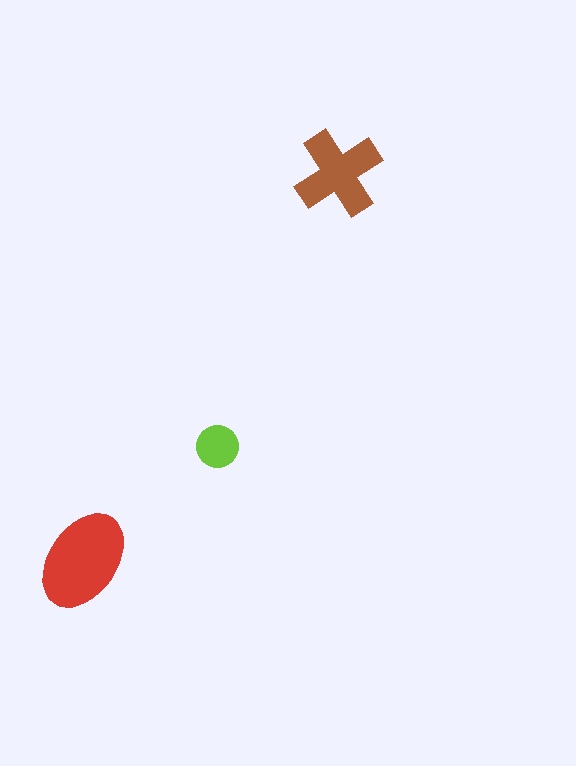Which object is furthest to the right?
The brown cross is rightmost.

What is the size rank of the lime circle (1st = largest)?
3rd.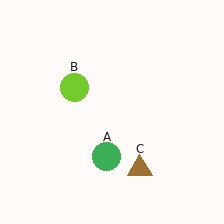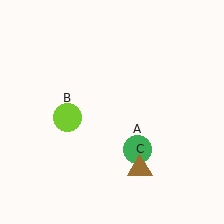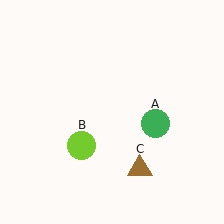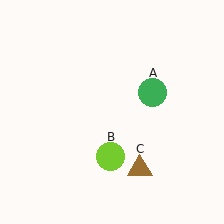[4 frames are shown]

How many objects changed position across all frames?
2 objects changed position: green circle (object A), lime circle (object B).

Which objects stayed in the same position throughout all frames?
Brown triangle (object C) remained stationary.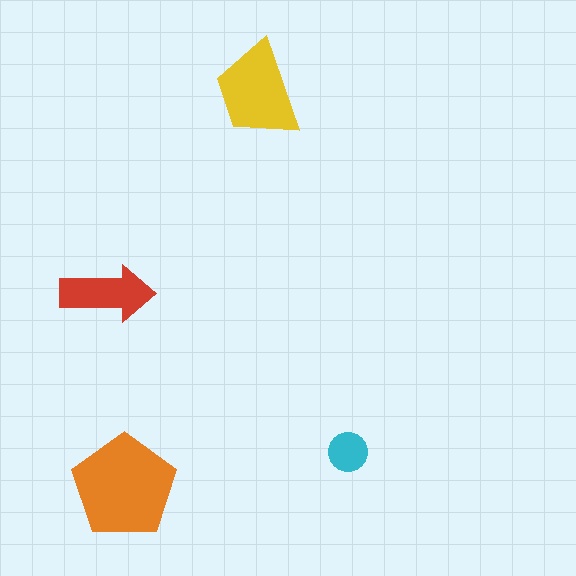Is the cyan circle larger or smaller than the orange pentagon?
Smaller.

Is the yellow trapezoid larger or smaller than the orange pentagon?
Smaller.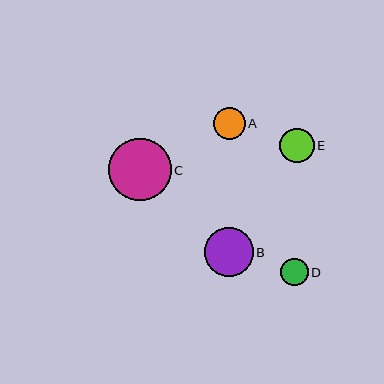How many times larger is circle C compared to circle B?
Circle C is approximately 1.3 times the size of circle B.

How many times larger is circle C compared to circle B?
Circle C is approximately 1.3 times the size of circle B.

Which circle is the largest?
Circle C is the largest with a size of approximately 63 pixels.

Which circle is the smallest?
Circle D is the smallest with a size of approximately 27 pixels.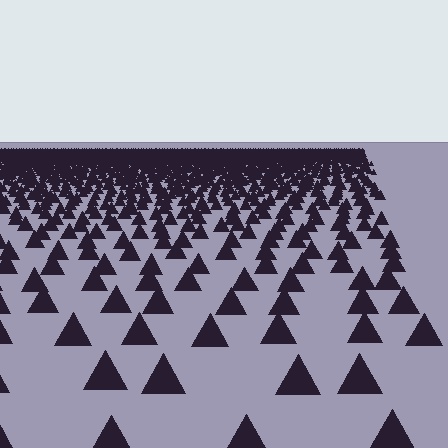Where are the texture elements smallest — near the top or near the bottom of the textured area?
Near the top.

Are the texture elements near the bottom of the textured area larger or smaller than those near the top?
Larger. Near the bottom, elements are closer to the viewer and appear at a bigger on-screen size.